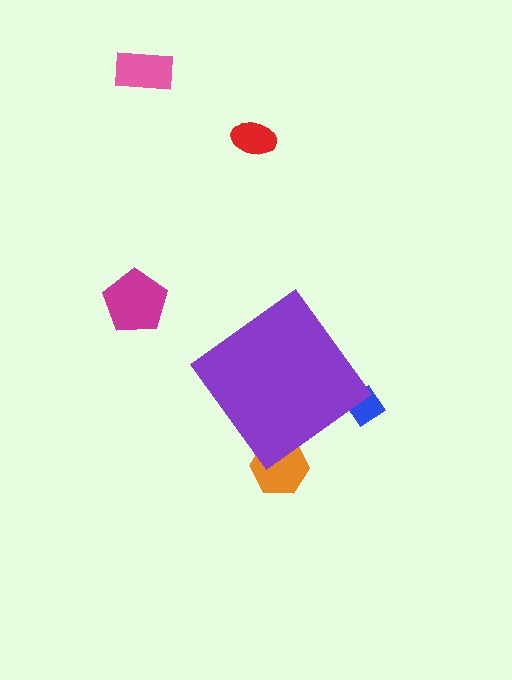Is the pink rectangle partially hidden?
No, the pink rectangle is fully visible.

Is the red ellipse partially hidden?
No, the red ellipse is fully visible.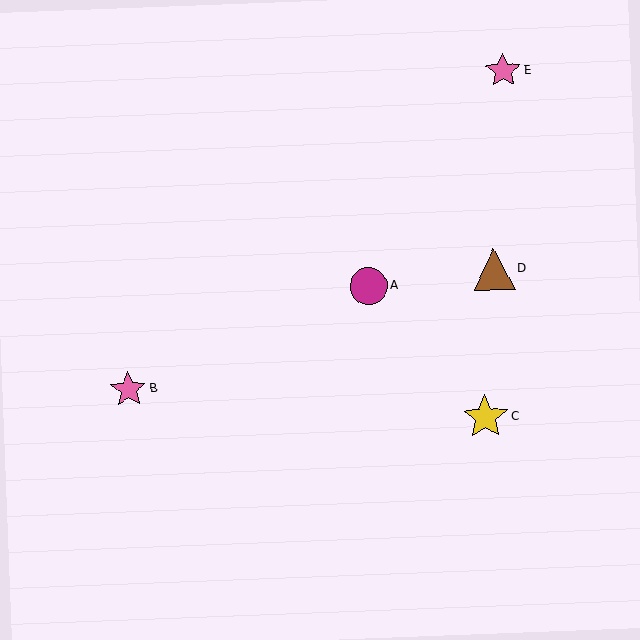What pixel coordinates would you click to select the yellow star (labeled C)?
Click at (485, 417) to select the yellow star C.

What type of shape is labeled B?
Shape B is a pink star.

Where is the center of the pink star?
The center of the pink star is at (503, 71).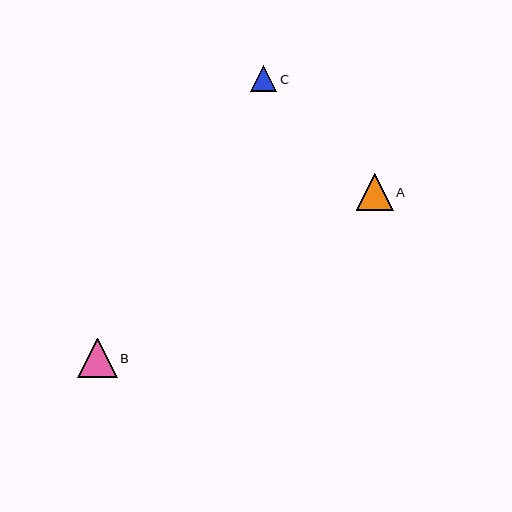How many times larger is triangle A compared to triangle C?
Triangle A is approximately 1.4 times the size of triangle C.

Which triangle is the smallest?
Triangle C is the smallest with a size of approximately 26 pixels.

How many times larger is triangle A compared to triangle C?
Triangle A is approximately 1.4 times the size of triangle C.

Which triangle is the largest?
Triangle B is the largest with a size of approximately 40 pixels.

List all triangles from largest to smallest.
From largest to smallest: B, A, C.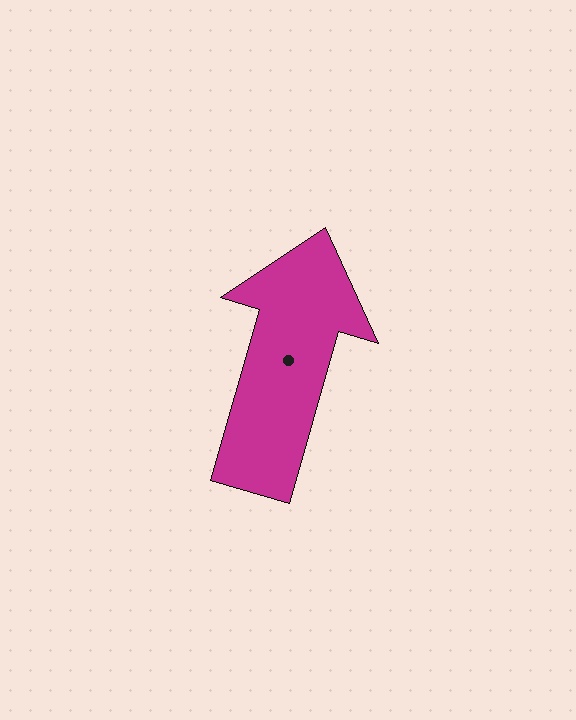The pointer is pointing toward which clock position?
Roughly 1 o'clock.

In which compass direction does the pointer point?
North.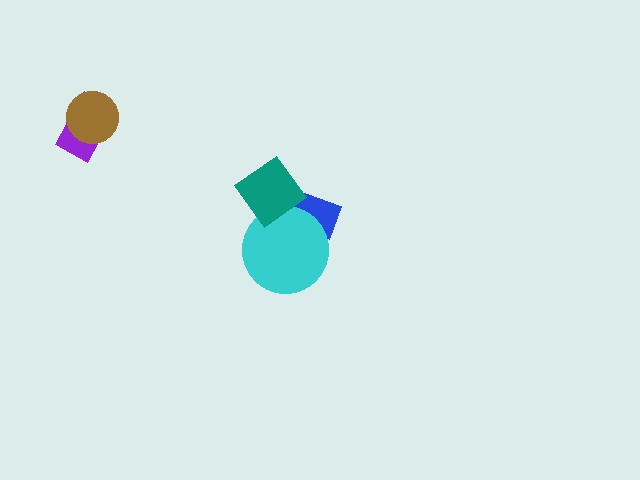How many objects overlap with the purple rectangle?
1 object overlaps with the purple rectangle.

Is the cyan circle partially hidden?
Yes, it is partially covered by another shape.